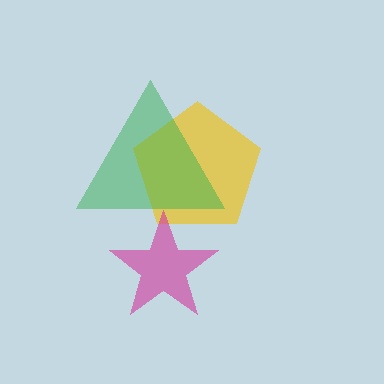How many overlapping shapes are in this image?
There are 3 overlapping shapes in the image.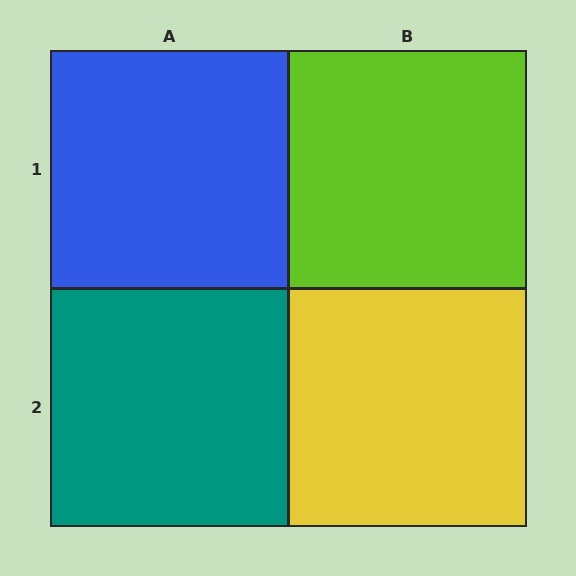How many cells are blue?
1 cell is blue.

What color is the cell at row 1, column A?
Blue.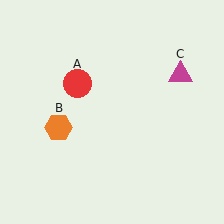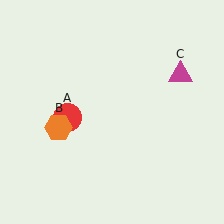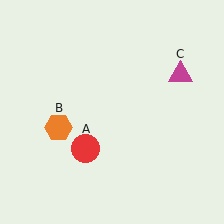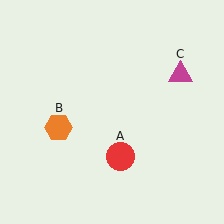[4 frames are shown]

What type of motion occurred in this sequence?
The red circle (object A) rotated counterclockwise around the center of the scene.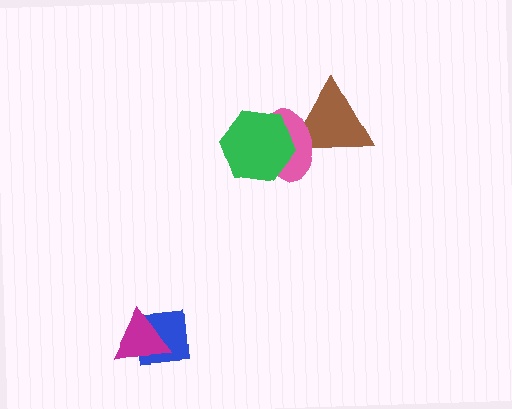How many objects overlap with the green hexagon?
1 object overlaps with the green hexagon.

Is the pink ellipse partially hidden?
Yes, it is partially covered by another shape.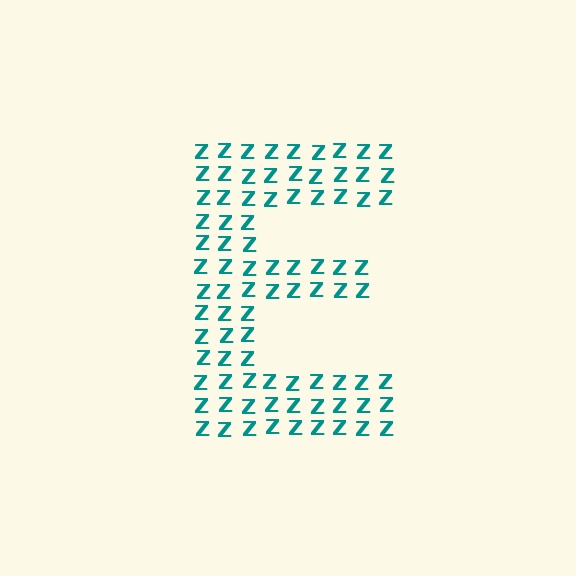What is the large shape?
The large shape is the letter E.